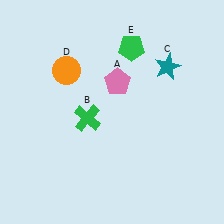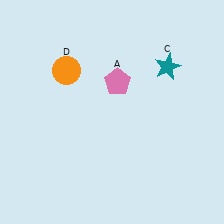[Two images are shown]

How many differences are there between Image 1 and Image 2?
There are 2 differences between the two images.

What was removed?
The green pentagon (E), the green cross (B) were removed in Image 2.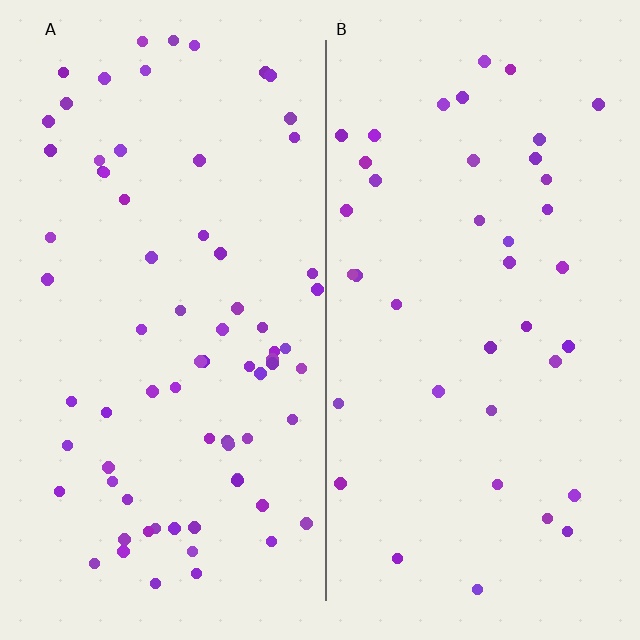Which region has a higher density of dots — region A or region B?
A (the left).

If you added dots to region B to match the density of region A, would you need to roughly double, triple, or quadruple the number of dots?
Approximately double.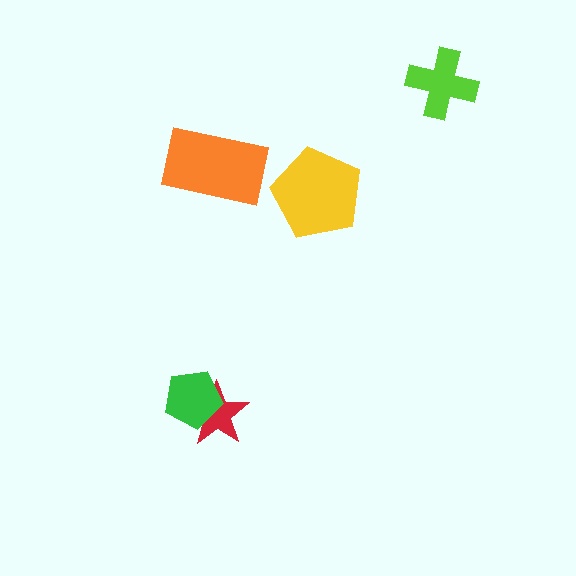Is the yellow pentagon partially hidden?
No, no other shape covers it.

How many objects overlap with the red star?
1 object overlaps with the red star.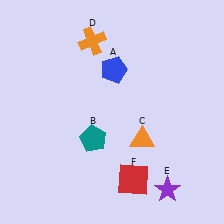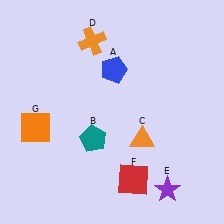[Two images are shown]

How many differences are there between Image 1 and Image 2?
There is 1 difference between the two images.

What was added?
An orange square (G) was added in Image 2.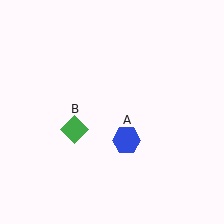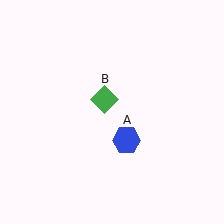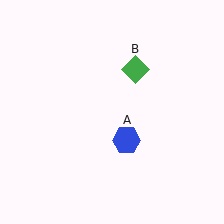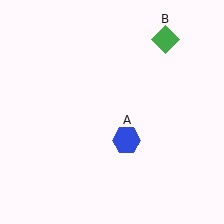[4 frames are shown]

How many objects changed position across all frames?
1 object changed position: green diamond (object B).